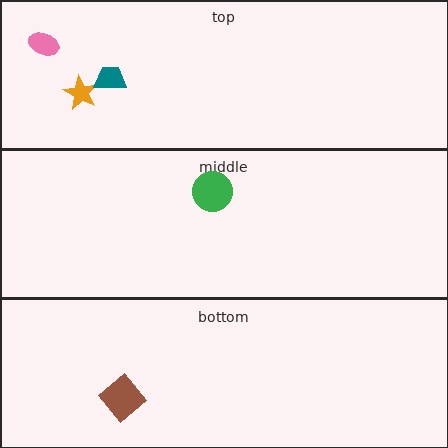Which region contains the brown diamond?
The bottom region.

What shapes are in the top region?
The orange star, the pink ellipse, the teal trapezoid.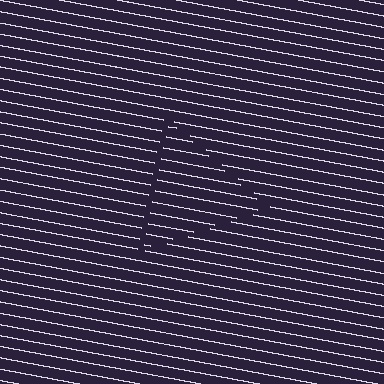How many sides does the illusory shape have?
3 sides — the line-ends trace a triangle.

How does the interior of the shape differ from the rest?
The interior of the shape contains the same grating, shifted by half a period — the contour is defined by the phase discontinuity where line-ends from the inner and outer gratings abut.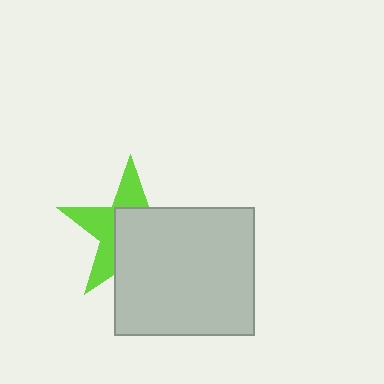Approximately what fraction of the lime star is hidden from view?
Roughly 57% of the lime star is hidden behind the light gray rectangle.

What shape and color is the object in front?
The object in front is a light gray rectangle.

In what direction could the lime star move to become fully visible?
The lime star could move toward the upper-left. That would shift it out from behind the light gray rectangle entirely.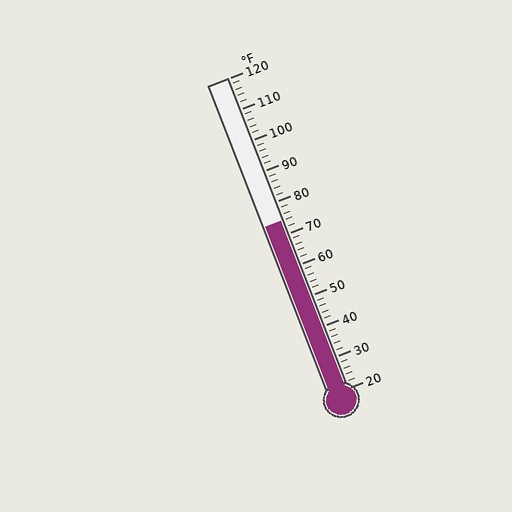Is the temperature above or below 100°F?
The temperature is below 100°F.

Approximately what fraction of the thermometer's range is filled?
The thermometer is filled to approximately 55% of its range.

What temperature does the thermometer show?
The thermometer shows approximately 74°F.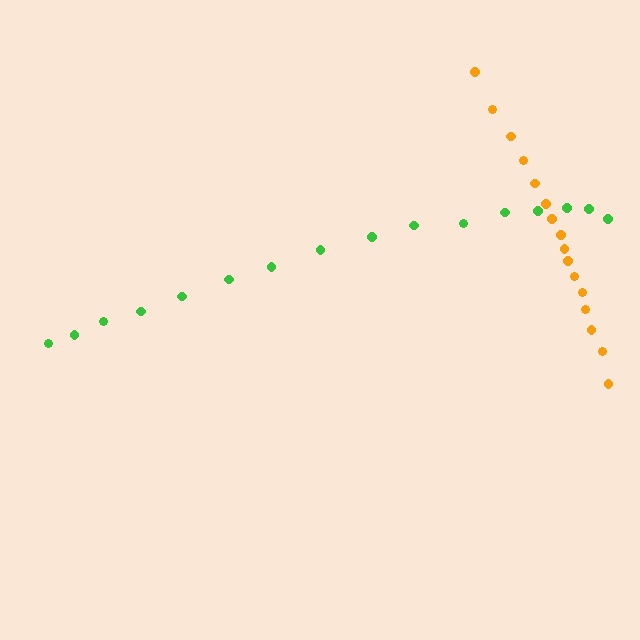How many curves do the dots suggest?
There are 2 distinct paths.